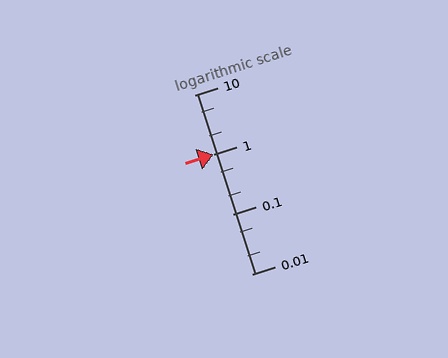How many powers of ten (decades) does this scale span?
The scale spans 3 decades, from 0.01 to 10.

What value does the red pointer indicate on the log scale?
The pointer indicates approximately 0.99.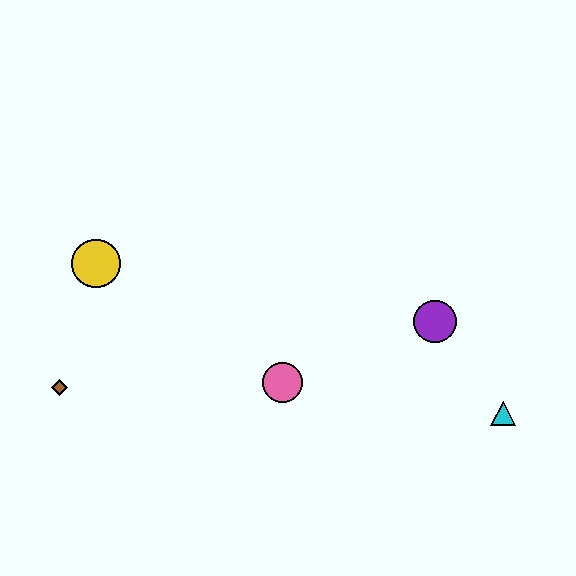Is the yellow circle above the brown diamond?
Yes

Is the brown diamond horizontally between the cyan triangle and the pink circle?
No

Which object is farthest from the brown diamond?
The cyan triangle is farthest from the brown diamond.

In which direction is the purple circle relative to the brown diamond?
The purple circle is to the right of the brown diamond.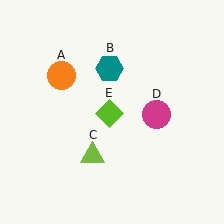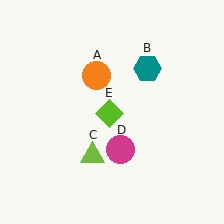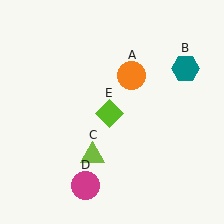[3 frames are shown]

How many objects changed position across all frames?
3 objects changed position: orange circle (object A), teal hexagon (object B), magenta circle (object D).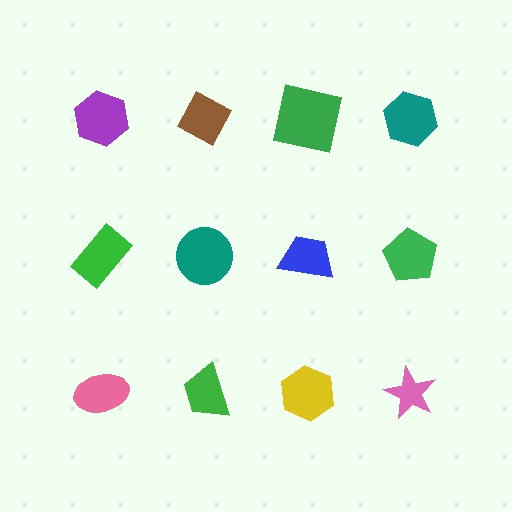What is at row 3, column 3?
A yellow hexagon.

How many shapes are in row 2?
4 shapes.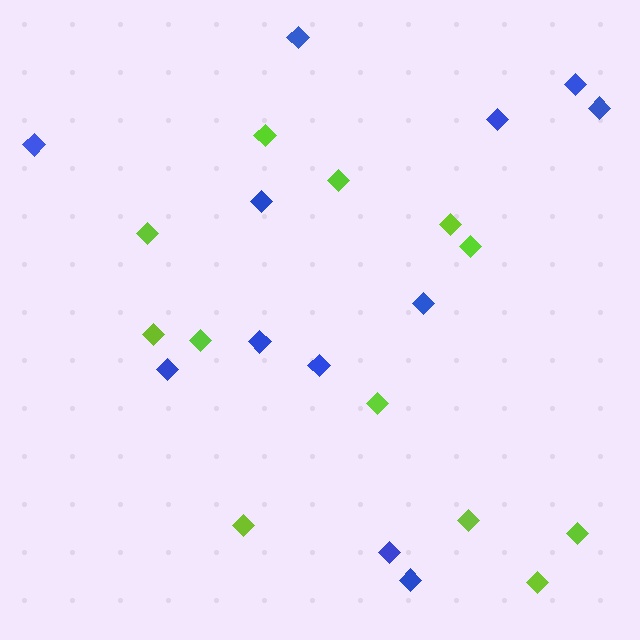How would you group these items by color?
There are 2 groups: one group of blue diamonds (12) and one group of lime diamonds (12).